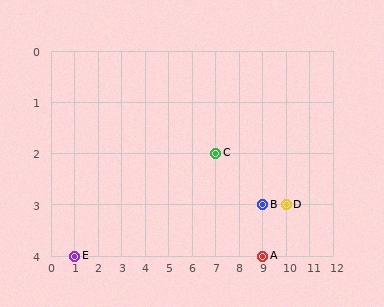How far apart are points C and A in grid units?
Points C and A are 2 columns and 2 rows apart (about 2.8 grid units diagonally).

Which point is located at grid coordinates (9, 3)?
Point B is at (9, 3).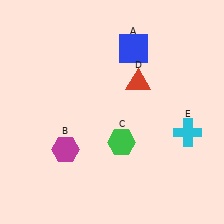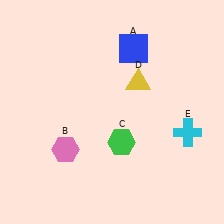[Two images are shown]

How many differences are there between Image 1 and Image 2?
There are 2 differences between the two images.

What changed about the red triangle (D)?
In Image 1, D is red. In Image 2, it changed to yellow.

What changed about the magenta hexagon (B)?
In Image 1, B is magenta. In Image 2, it changed to pink.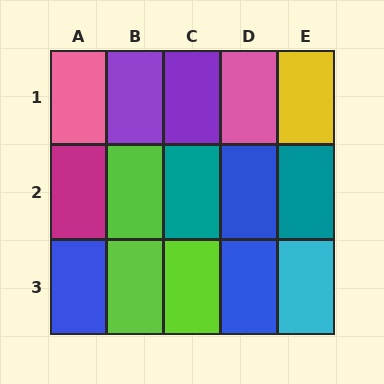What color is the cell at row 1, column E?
Yellow.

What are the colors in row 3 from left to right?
Blue, lime, lime, blue, cyan.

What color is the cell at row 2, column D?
Blue.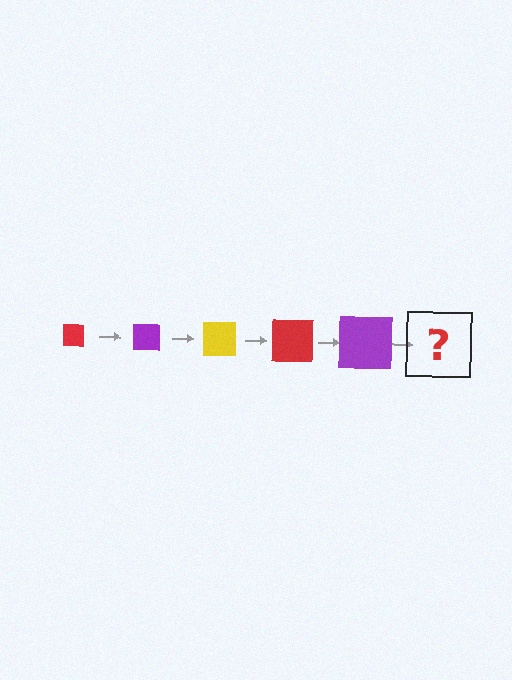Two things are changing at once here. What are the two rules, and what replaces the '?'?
The two rules are that the square grows larger each step and the color cycles through red, purple, and yellow. The '?' should be a yellow square, larger than the previous one.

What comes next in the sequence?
The next element should be a yellow square, larger than the previous one.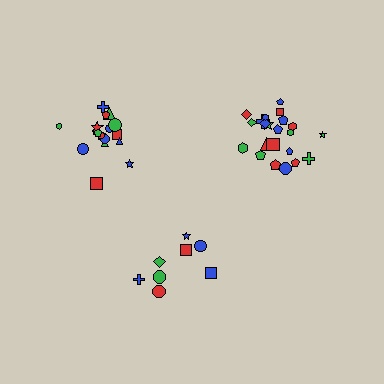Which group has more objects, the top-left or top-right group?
The top-right group.